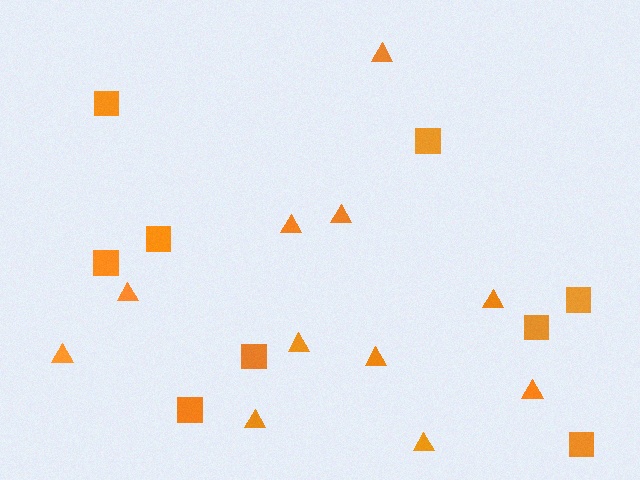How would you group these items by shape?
There are 2 groups: one group of triangles (11) and one group of squares (9).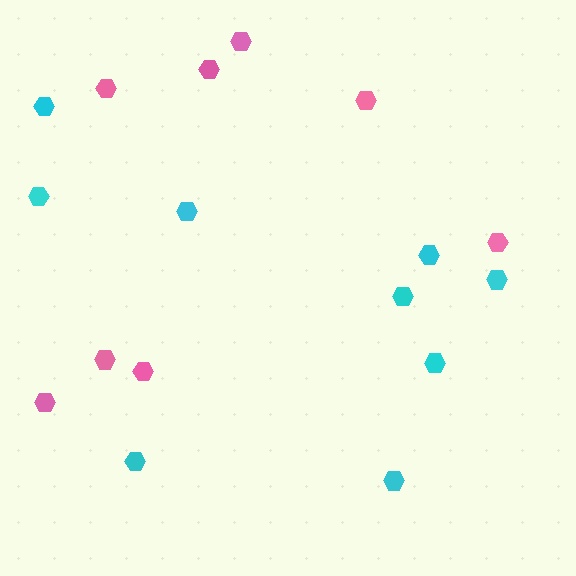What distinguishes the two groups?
There are 2 groups: one group of cyan hexagons (9) and one group of pink hexagons (8).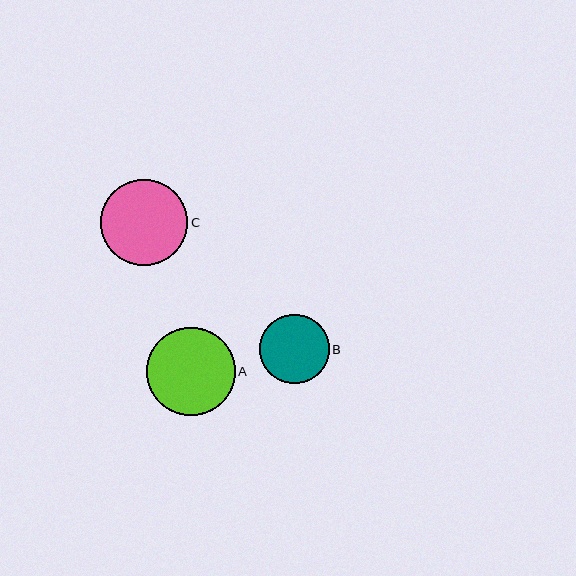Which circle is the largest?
Circle A is the largest with a size of approximately 89 pixels.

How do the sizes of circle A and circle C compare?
Circle A and circle C are approximately the same size.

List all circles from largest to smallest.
From largest to smallest: A, C, B.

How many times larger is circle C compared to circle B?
Circle C is approximately 1.3 times the size of circle B.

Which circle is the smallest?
Circle B is the smallest with a size of approximately 69 pixels.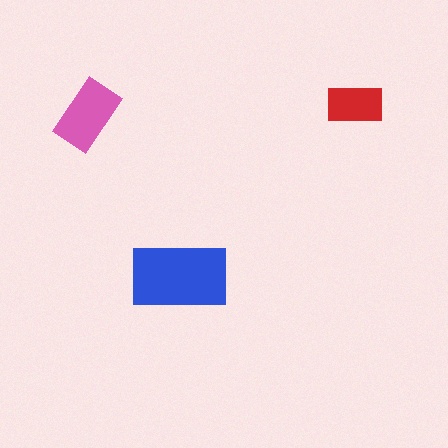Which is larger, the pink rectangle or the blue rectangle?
The blue one.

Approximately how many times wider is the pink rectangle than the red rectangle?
About 1.5 times wider.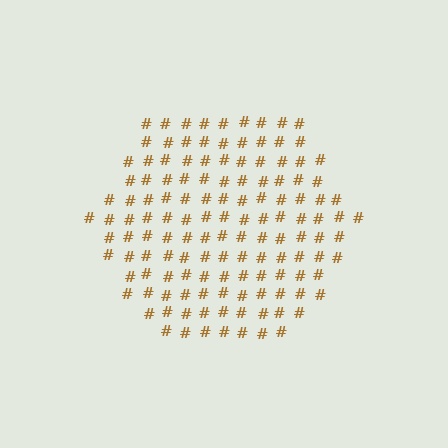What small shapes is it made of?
It is made of small hash symbols.